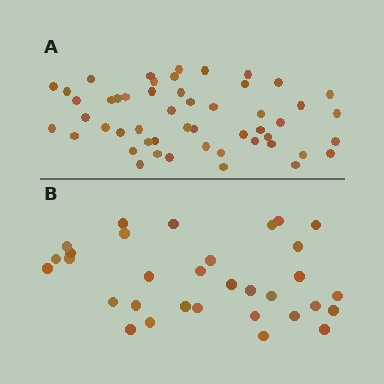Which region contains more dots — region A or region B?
Region A (the top region) has more dots.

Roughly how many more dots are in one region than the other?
Region A has approximately 20 more dots than region B.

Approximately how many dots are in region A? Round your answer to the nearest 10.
About 50 dots. (The exact count is 51, which rounds to 50.)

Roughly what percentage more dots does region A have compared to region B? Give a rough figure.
About 60% more.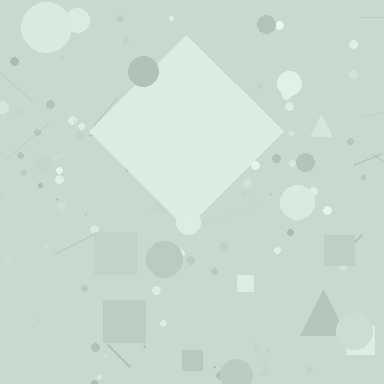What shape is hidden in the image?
A diamond is hidden in the image.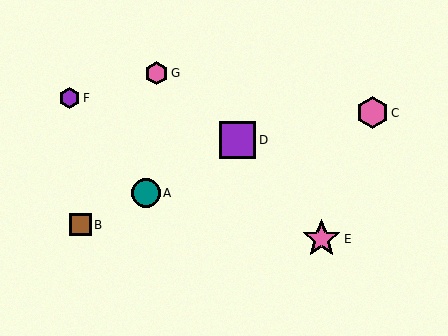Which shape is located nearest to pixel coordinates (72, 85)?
The purple hexagon (labeled F) at (70, 98) is nearest to that location.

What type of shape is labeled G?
Shape G is a pink hexagon.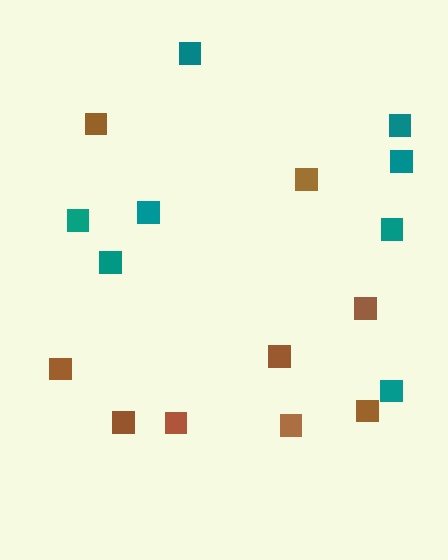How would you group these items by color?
There are 2 groups: one group of brown squares (9) and one group of teal squares (8).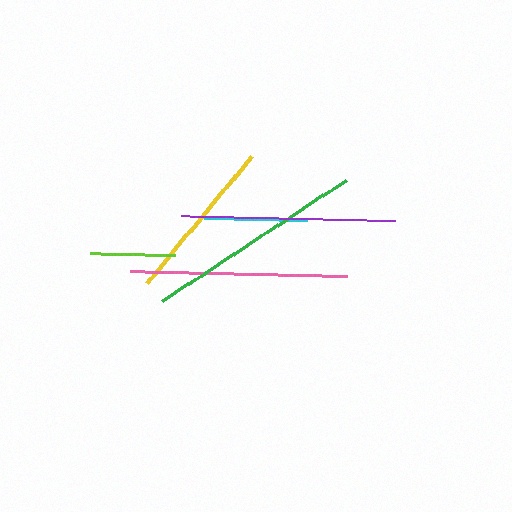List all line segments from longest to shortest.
From longest to shortest: green, pink, purple, yellow, cyan, lime.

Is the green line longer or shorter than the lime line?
The green line is longer than the lime line.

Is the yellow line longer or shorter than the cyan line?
The yellow line is longer than the cyan line.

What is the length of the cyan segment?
The cyan segment is approximately 103 pixels long.